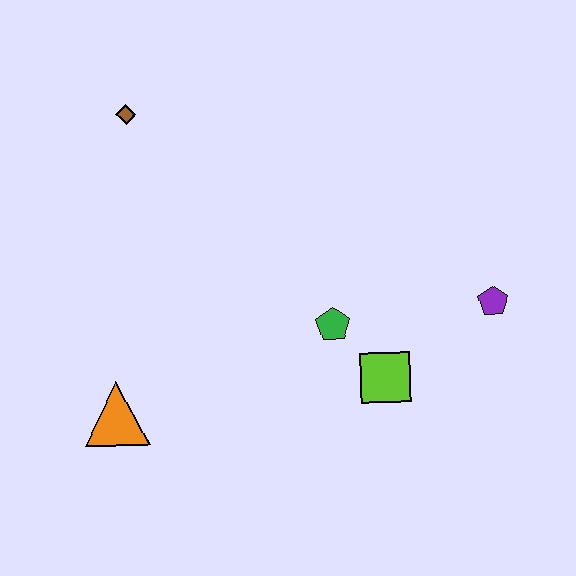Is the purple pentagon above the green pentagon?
Yes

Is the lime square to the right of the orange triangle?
Yes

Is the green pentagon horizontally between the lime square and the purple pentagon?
No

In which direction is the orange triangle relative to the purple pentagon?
The orange triangle is to the left of the purple pentagon.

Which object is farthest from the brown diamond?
The purple pentagon is farthest from the brown diamond.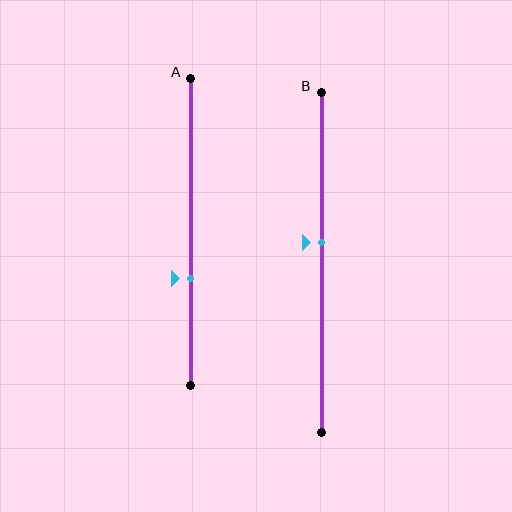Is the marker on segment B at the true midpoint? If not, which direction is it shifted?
No, the marker on segment B is shifted upward by about 6% of the segment length.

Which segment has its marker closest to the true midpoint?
Segment B has its marker closest to the true midpoint.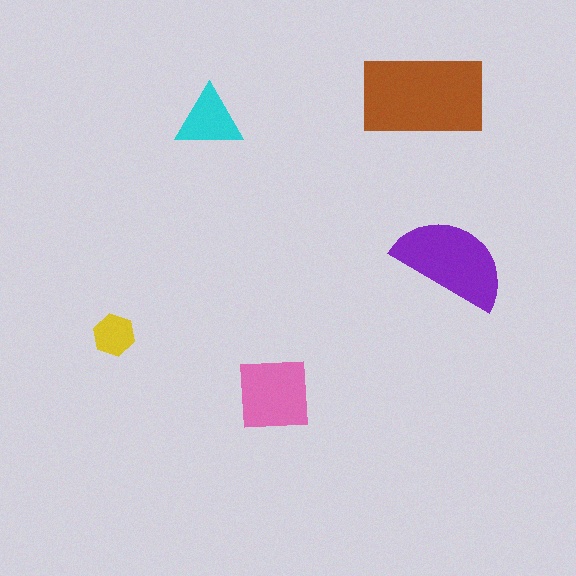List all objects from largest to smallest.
The brown rectangle, the purple semicircle, the pink square, the cyan triangle, the yellow hexagon.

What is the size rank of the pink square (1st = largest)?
3rd.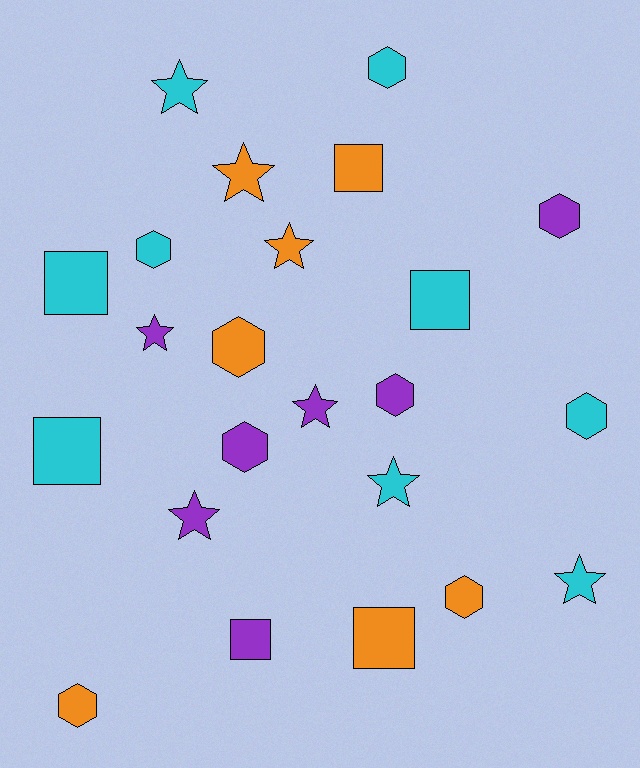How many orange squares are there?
There are 2 orange squares.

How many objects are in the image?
There are 23 objects.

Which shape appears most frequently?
Hexagon, with 9 objects.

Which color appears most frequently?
Cyan, with 9 objects.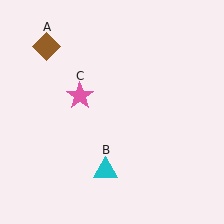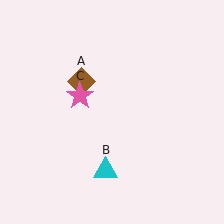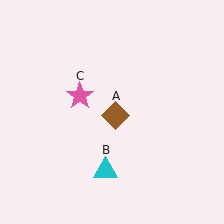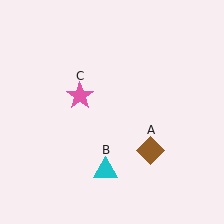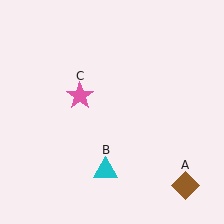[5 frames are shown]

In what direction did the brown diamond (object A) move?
The brown diamond (object A) moved down and to the right.